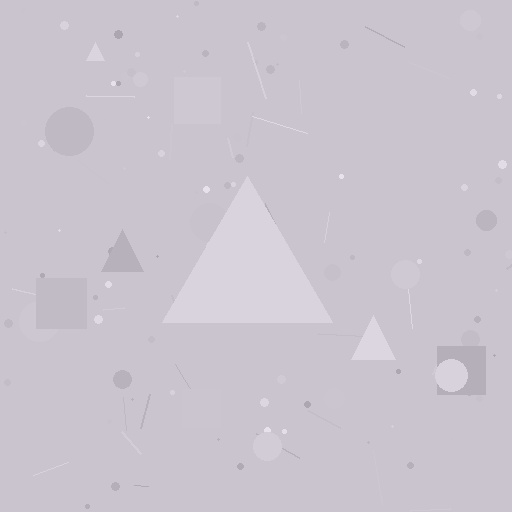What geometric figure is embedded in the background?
A triangle is embedded in the background.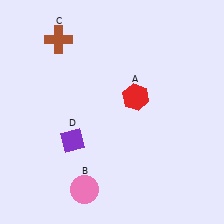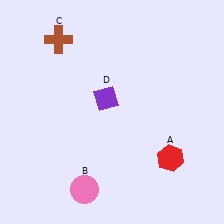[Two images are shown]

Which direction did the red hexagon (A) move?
The red hexagon (A) moved down.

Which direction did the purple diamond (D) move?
The purple diamond (D) moved up.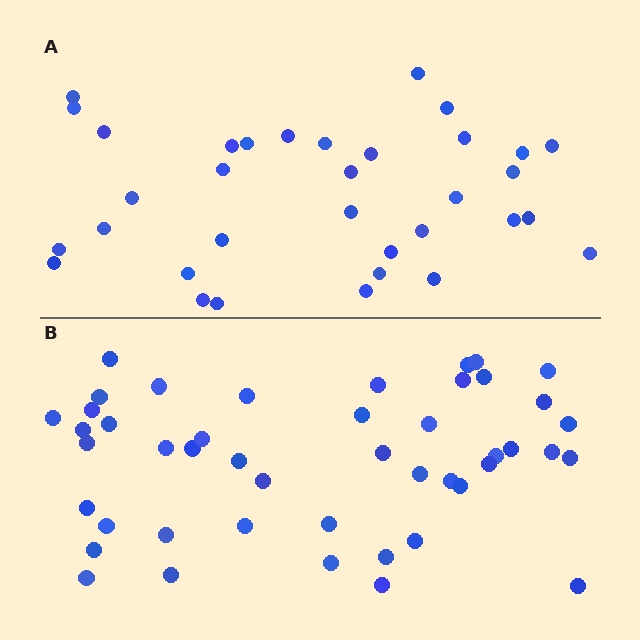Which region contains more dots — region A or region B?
Region B (the bottom region) has more dots.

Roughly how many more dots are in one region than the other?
Region B has roughly 12 or so more dots than region A.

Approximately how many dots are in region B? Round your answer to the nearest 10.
About 50 dots. (The exact count is 46, which rounds to 50.)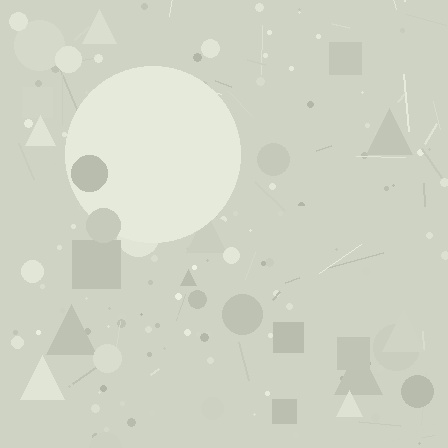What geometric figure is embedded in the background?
A circle is embedded in the background.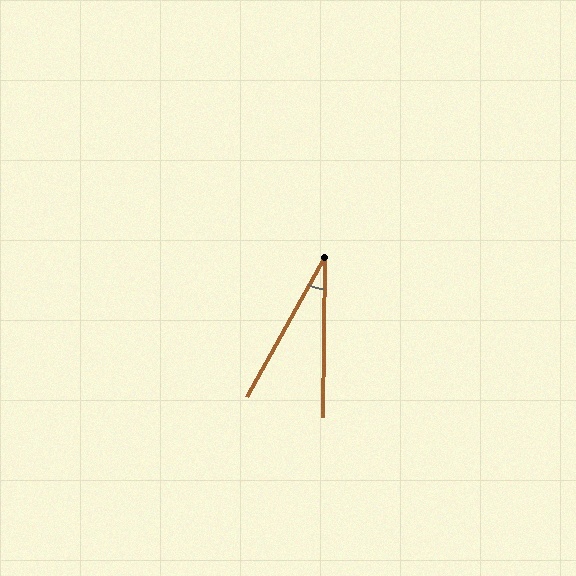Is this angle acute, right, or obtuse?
It is acute.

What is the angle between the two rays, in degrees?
Approximately 28 degrees.